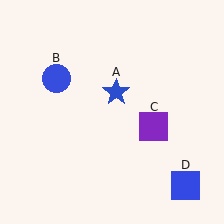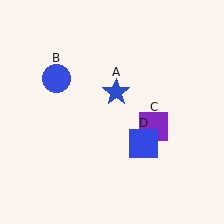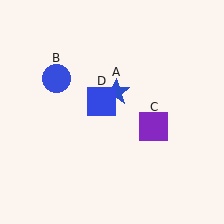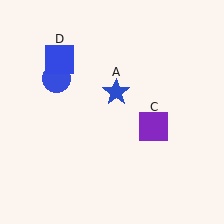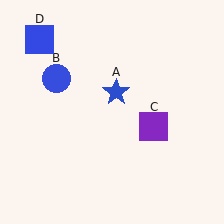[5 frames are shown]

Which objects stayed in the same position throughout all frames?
Blue star (object A) and blue circle (object B) and purple square (object C) remained stationary.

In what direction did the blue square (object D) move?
The blue square (object D) moved up and to the left.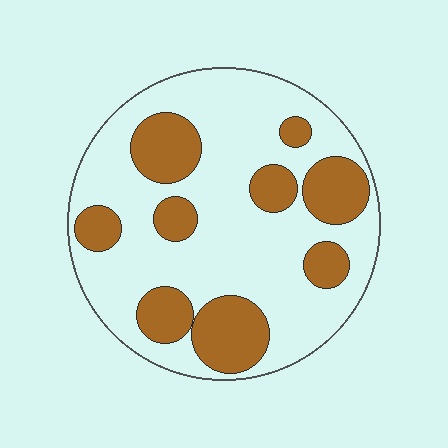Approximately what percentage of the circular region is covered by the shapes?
Approximately 30%.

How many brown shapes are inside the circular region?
9.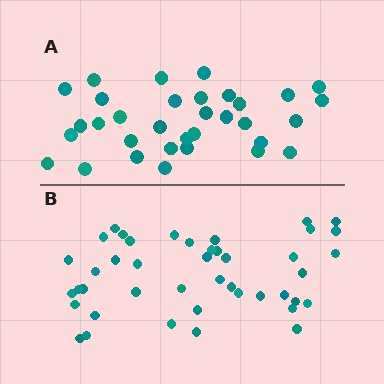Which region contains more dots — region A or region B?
Region B (the bottom region) has more dots.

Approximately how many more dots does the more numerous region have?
Region B has roughly 10 or so more dots than region A.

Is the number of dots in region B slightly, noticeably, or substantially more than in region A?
Region B has noticeably more, but not dramatically so. The ratio is roughly 1.3 to 1.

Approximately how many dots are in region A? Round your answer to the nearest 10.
About 30 dots. (The exact count is 33, which rounds to 30.)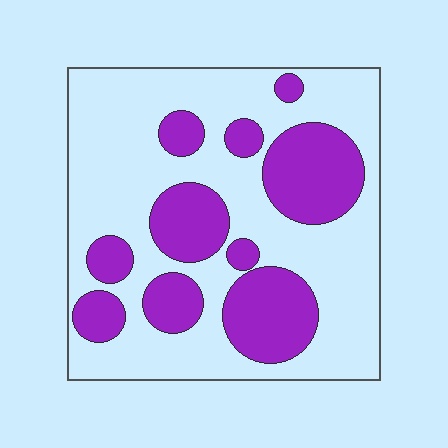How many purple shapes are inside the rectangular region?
10.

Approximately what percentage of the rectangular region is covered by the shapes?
Approximately 35%.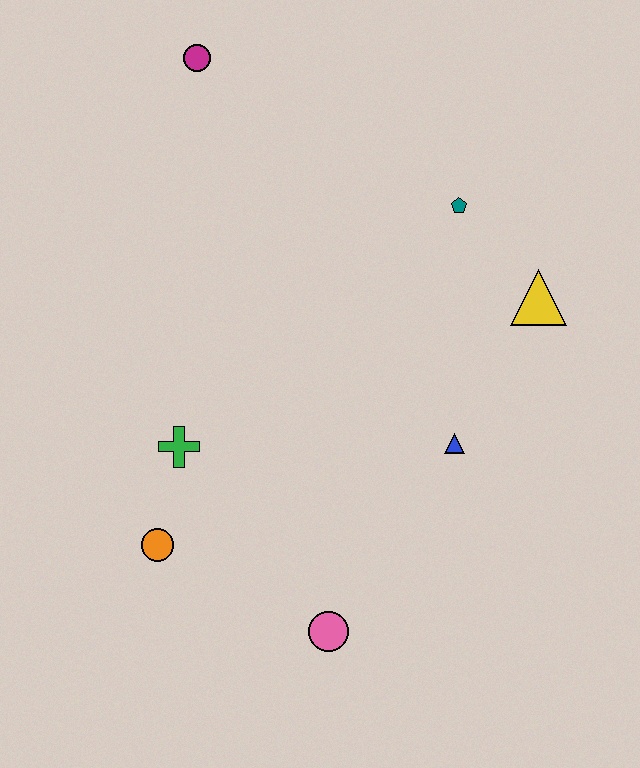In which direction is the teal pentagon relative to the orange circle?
The teal pentagon is above the orange circle.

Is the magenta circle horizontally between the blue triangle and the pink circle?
No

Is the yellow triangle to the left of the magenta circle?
No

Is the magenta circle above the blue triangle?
Yes